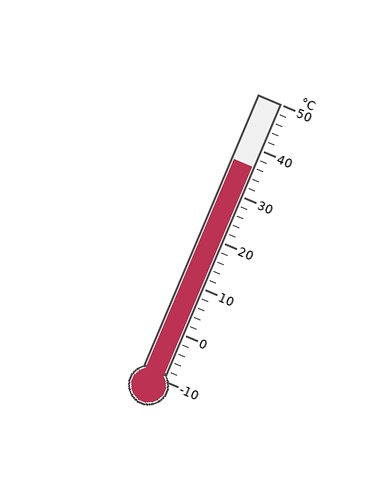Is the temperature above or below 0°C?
The temperature is above 0°C.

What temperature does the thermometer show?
The thermometer shows approximately 36°C.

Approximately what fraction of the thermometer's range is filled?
The thermometer is filled to approximately 75% of its range.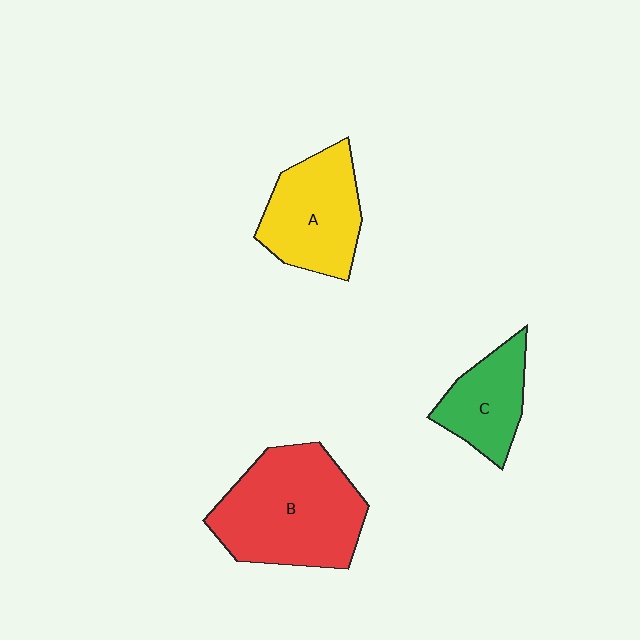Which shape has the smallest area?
Shape C (green).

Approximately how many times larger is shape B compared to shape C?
Approximately 2.0 times.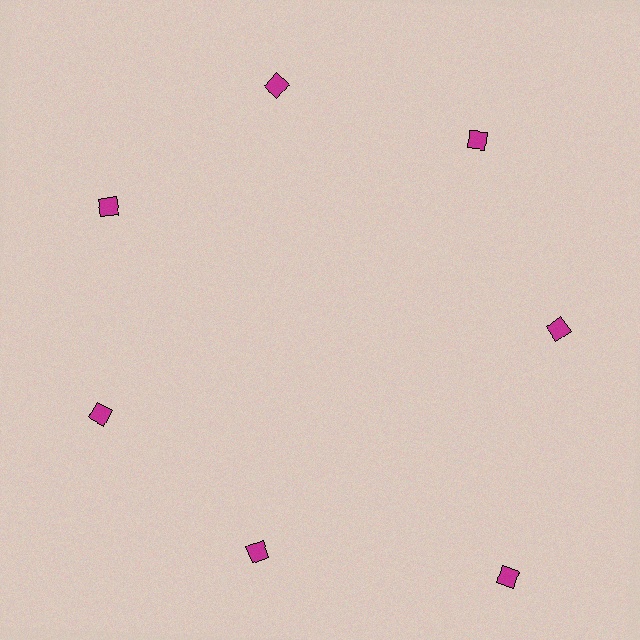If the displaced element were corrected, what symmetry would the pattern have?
It would have 7-fold rotational symmetry — the pattern would map onto itself every 51 degrees.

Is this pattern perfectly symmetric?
No. The 7 magenta diamonds are arranged in a ring, but one element near the 5 o'clock position is pushed outward from the center, breaking the 7-fold rotational symmetry.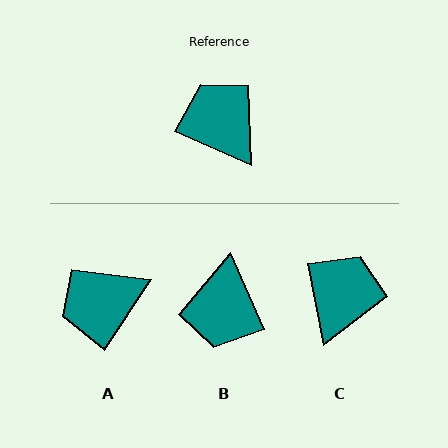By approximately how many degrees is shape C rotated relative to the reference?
Approximately 55 degrees clockwise.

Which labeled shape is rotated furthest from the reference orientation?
B, about 138 degrees away.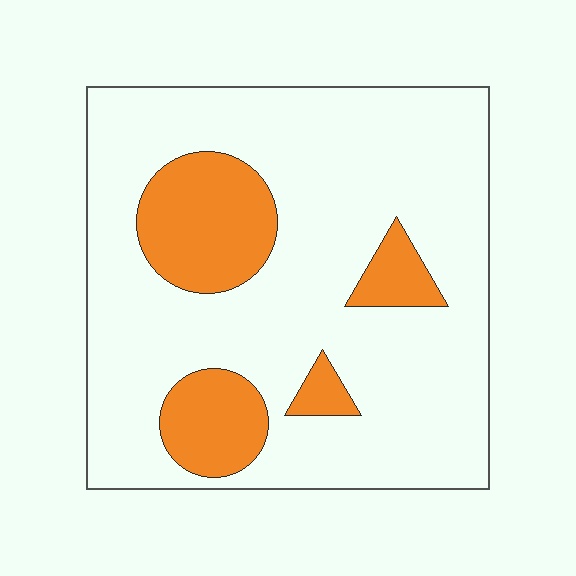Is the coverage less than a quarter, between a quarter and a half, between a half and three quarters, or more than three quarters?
Less than a quarter.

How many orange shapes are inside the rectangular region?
4.